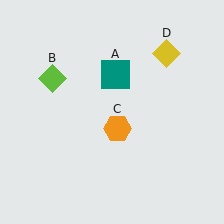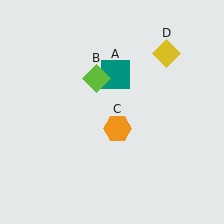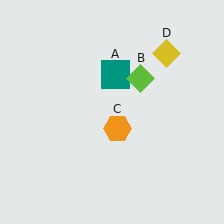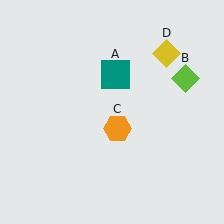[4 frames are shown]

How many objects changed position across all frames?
1 object changed position: lime diamond (object B).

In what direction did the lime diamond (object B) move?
The lime diamond (object B) moved right.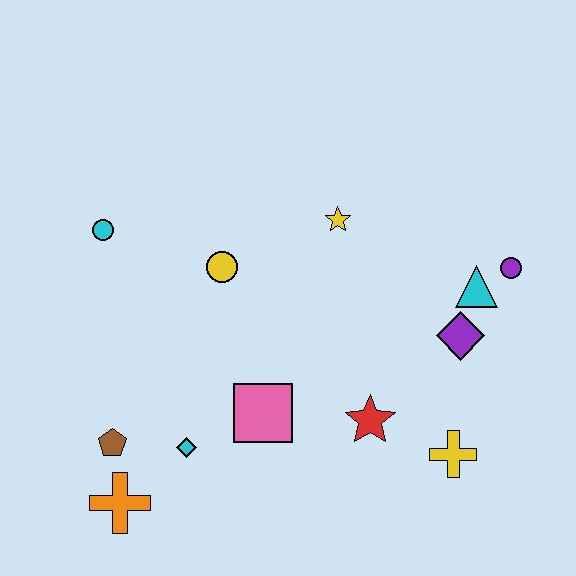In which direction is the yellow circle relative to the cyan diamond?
The yellow circle is above the cyan diamond.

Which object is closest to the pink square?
The cyan diamond is closest to the pink square.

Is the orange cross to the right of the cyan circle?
Yes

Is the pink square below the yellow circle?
Yes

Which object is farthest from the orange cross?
The purple circle is farthest from the orange cross.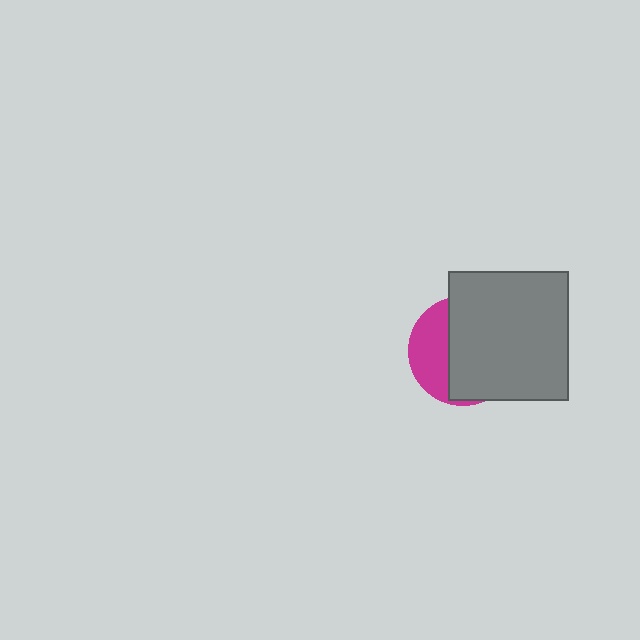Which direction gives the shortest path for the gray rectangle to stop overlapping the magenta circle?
Moving right gives the shortest separation.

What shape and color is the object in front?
The object in front is a gray rectangle.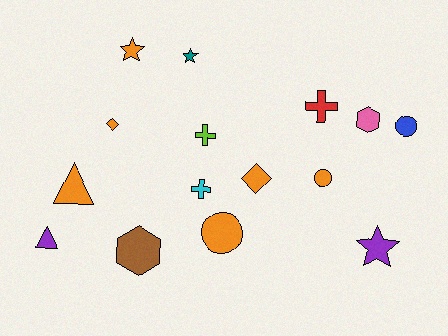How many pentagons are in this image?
There are no pentagons.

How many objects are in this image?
There are 15 objects.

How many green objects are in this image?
There are no green objects.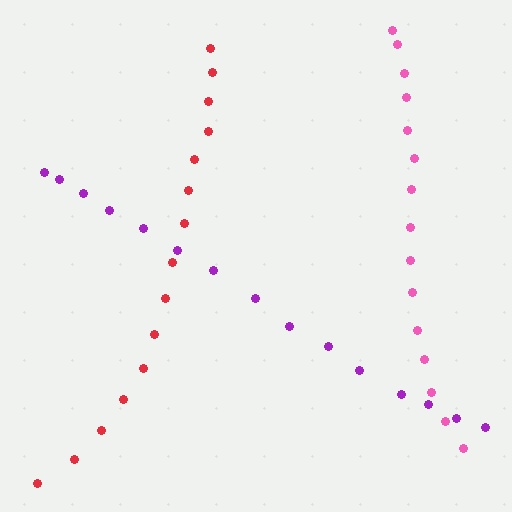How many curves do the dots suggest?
There are 3 distinct paths.